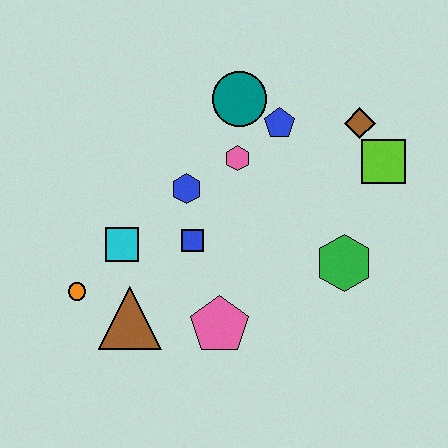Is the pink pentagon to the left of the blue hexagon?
No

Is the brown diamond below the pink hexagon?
No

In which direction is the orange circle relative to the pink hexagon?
The orange circle is to the left of the pink hexagon.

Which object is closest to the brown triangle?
The orange circle is closest to the brown triangle.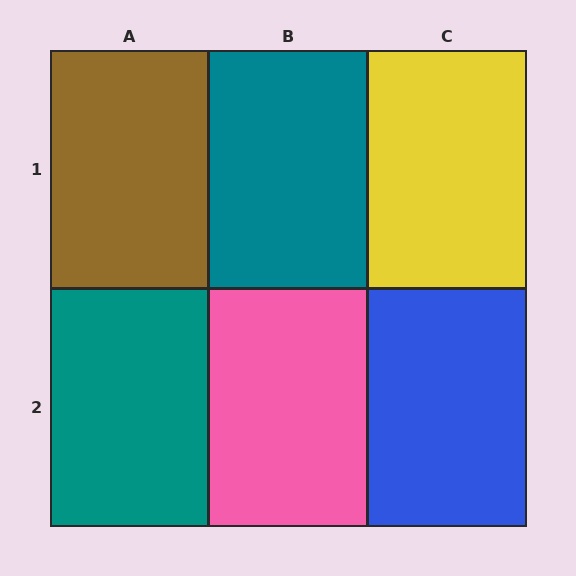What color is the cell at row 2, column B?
Pink.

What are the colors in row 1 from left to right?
Brown, teal, yellow.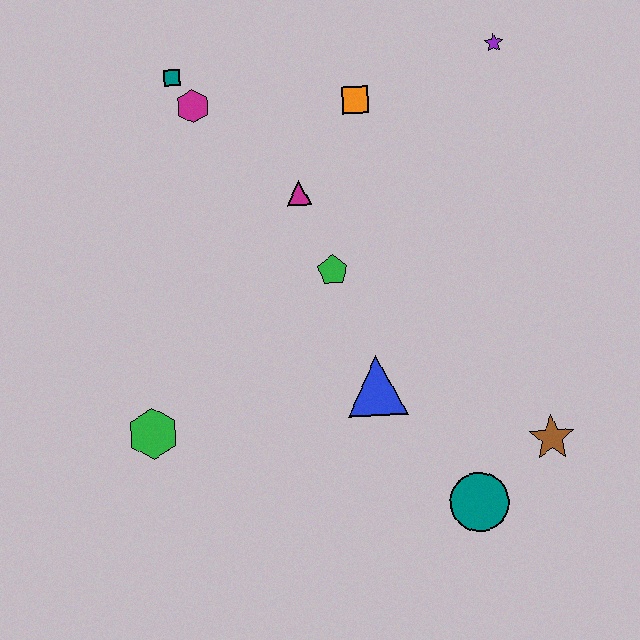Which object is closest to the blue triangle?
The green pentagon is closest to the blue triangle.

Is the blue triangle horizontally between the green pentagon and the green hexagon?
No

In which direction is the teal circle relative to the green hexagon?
The teal circle is to the right of the green hexagon.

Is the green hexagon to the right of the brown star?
No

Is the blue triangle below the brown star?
No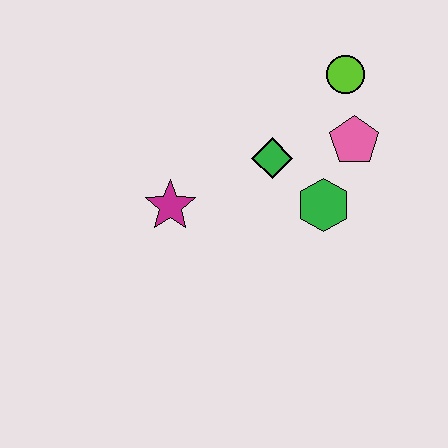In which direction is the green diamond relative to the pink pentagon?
The green diamond is to the left of the pink pentagon.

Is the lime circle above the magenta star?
Yes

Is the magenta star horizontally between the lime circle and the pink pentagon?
No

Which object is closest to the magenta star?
The green diamond is closest to the magenta star.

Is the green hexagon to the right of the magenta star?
Yes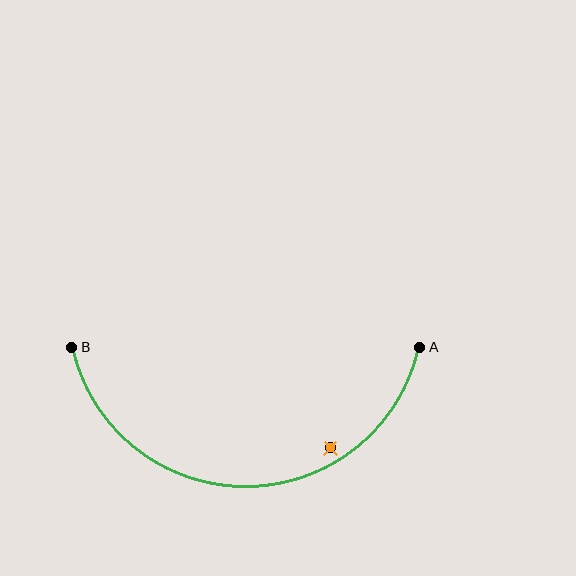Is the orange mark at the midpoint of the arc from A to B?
No — the orange mark does not lie on the arc at all. It sits slightly inside the curve.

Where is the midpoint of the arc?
The arc midpoint is the point on the curve farthest from the straight line joining A and B. It sits below that line.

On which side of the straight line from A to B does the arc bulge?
The arc bulges below the straight line connecting A and B.